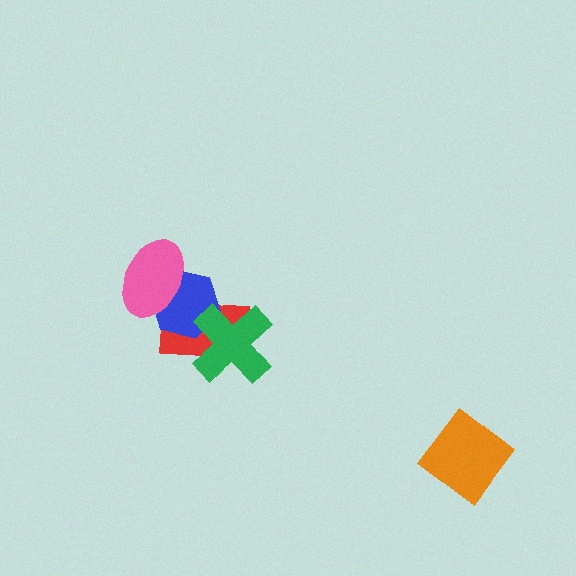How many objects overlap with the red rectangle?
3 objects overlap with the red rectangle.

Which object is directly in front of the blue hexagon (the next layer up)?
The pink ellipse is directly in front of the blue hexagon.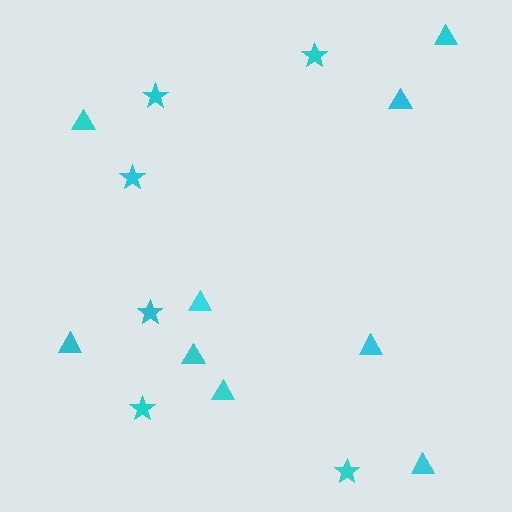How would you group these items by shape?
There are 2 groups: one group of triangles (9) and one group of stars (6).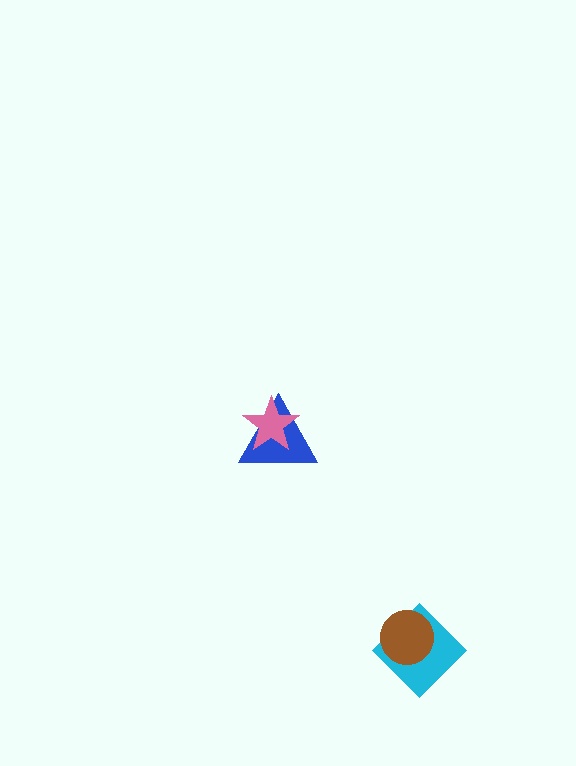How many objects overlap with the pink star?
1 object overlaps with the pink star.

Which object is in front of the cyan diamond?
The brown circle is in front of the cyan diamond.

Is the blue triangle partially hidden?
Yes, it is partially covered by another shape.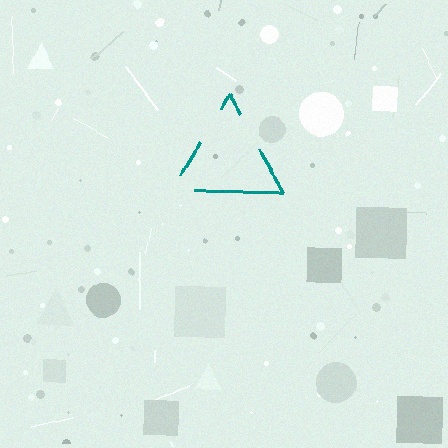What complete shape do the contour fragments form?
The contour fragments form a triangle.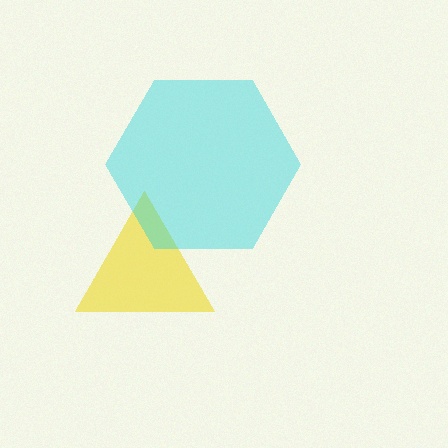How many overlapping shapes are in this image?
There are 2 overlapping shapes in the image.